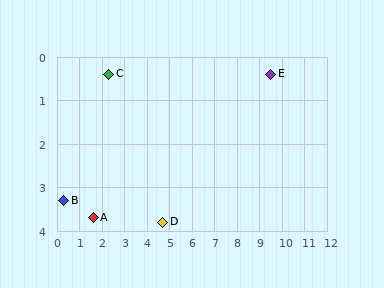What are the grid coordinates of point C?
Point C is at approximately (2.3, 0.4).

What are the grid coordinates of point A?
Point A is at approximately (1.6, 3.7).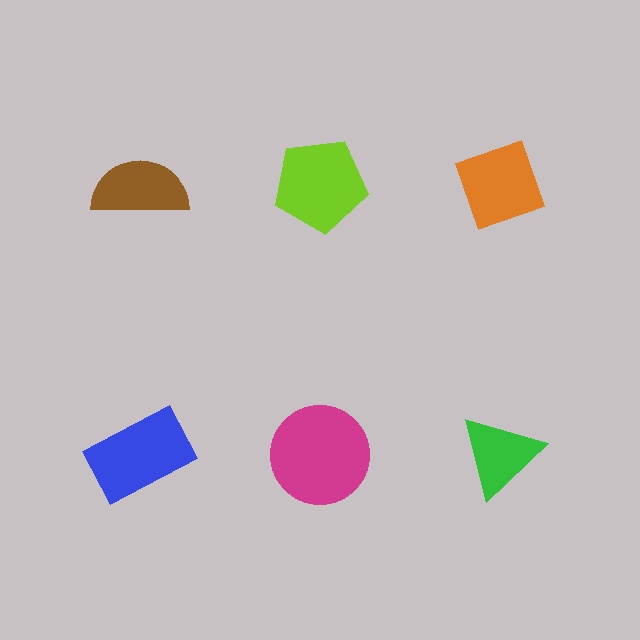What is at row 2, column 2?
A magenta circle.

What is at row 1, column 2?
A lime pentagon.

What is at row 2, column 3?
A green triangle.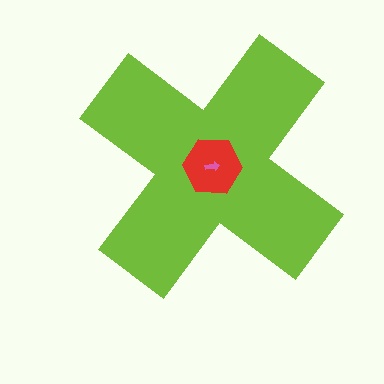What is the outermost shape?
The lime cross.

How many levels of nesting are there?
3.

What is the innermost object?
The pink arrow.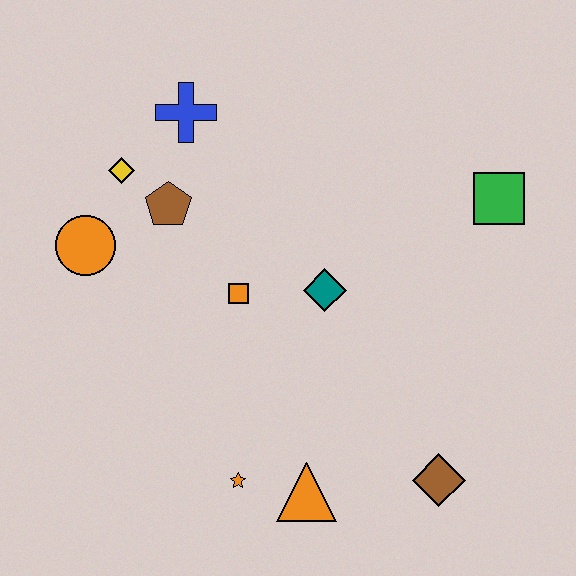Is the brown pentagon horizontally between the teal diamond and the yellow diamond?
Yes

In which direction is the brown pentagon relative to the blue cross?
The brown pentagon is below the blue cross.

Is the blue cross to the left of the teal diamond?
Yes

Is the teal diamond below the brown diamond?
No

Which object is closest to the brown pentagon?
The yellow diamond is closest to the brown pentagon.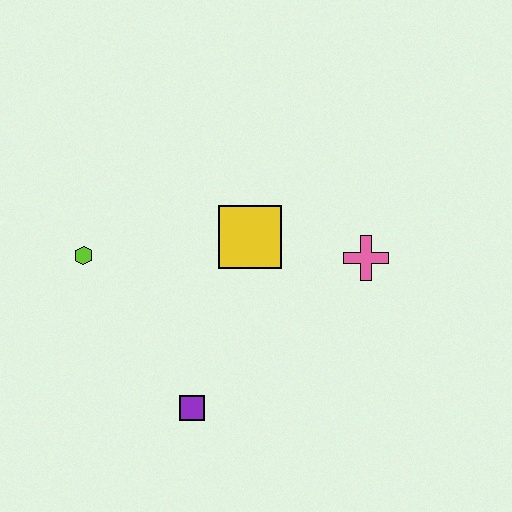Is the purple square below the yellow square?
Yes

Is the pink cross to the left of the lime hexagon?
No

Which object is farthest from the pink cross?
The lime hexagon is farthest from the pink cross.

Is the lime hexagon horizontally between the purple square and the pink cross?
No